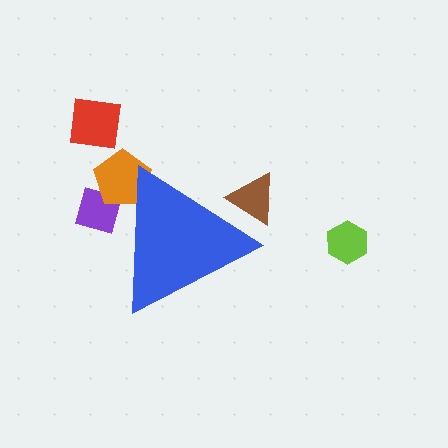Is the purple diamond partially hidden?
Yes, the purple diamond is partially hidden behind the blue triangle.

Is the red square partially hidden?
No, the red square is fully visible.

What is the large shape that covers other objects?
A blue triangle.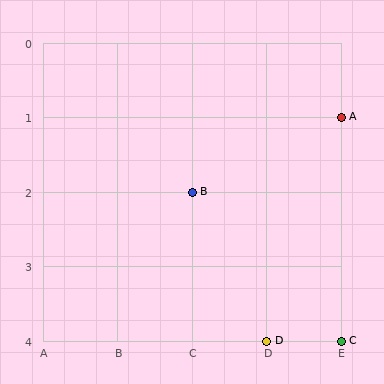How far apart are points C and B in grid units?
Points C and B are 2 columns and 2 rows apart (about 2.8 grid units diagonally).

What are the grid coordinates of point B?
Point B is at grid coordinates (C, 2).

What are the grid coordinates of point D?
Point D is at grid coordinates (D, 4).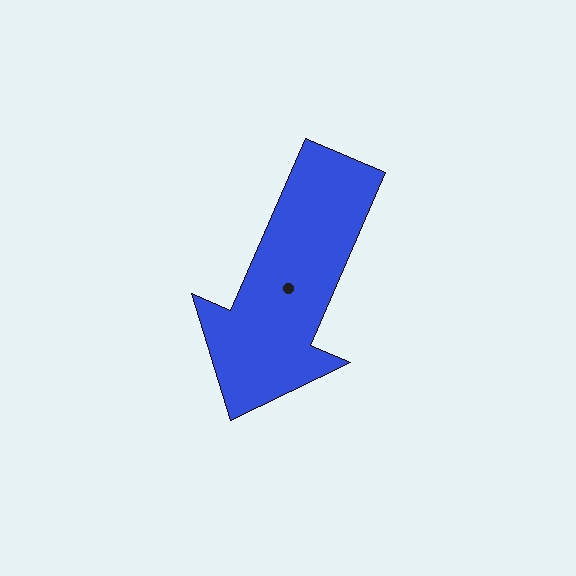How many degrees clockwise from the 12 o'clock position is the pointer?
Approximately 203 degrees.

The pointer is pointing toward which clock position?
Roughly 7 o'clock.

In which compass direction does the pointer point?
Southwest.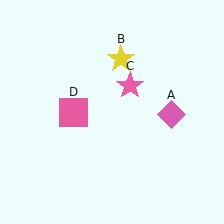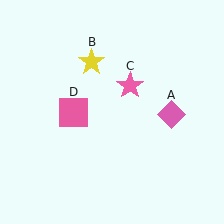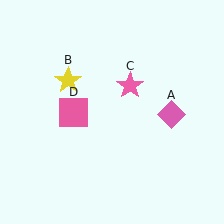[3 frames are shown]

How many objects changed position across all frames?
1 object changed position: yellow star (object B).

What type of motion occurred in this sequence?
The yellow star (object B) rotated counterclockwise around the center of the scene.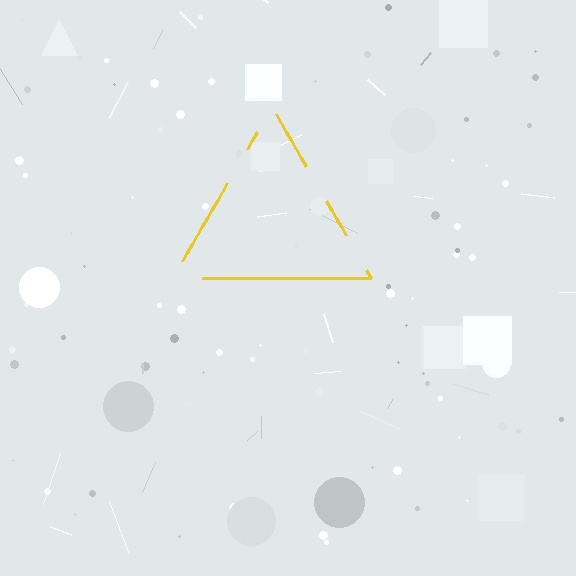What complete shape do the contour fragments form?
The contour fragments form a triangle.